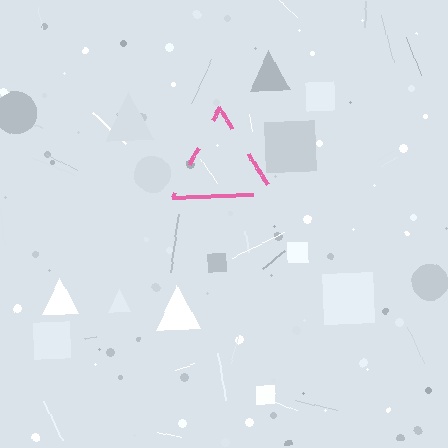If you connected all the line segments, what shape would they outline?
They would outline a triangle.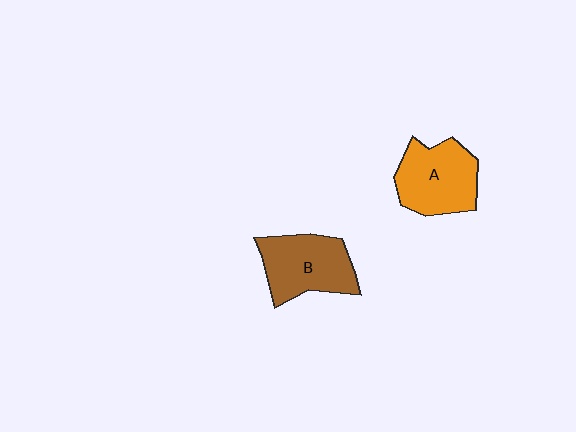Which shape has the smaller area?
Shape B (brown).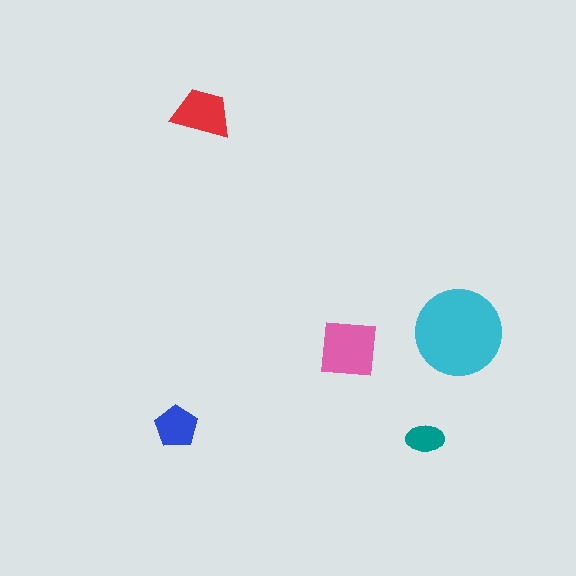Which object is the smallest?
The teal ellipse.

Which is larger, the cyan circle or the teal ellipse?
The cyan circle.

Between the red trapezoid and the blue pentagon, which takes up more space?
The red trapezoid.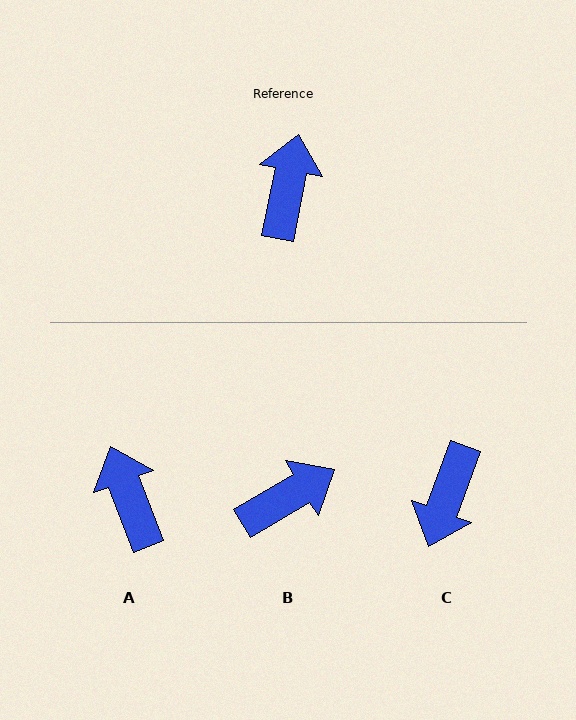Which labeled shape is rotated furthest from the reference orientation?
C, about 171 degrees away.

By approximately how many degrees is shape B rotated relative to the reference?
Approximately 48 degrees clockwise.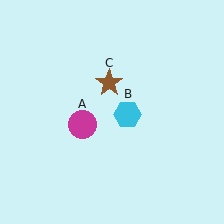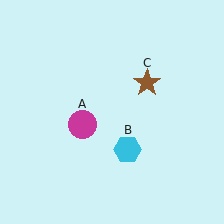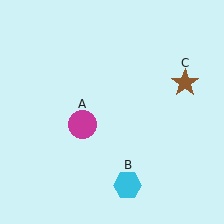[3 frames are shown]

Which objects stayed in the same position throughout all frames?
Magenta circle (object A) remained stationary.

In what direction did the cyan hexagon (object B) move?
The cyan hexagon (object B) moved down.